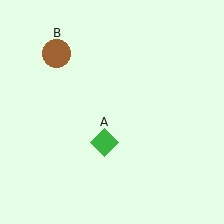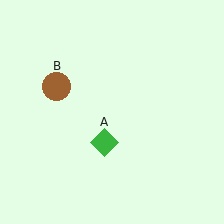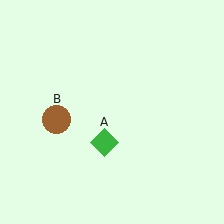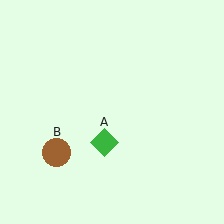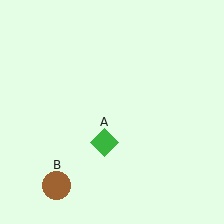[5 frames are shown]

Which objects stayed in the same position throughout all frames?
Green diamond (object A) remained stationary.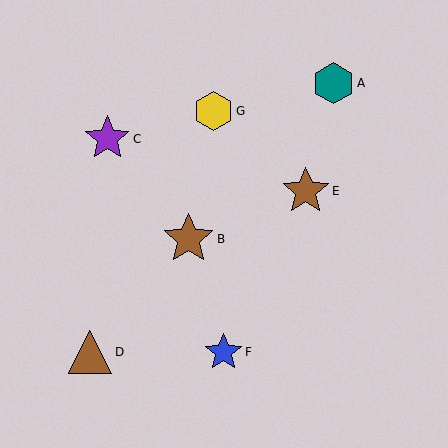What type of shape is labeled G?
Shape G is a yellow hexagon.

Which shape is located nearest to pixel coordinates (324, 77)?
The teal hexagon (labeled A) at (333, 83) is nearest to that location.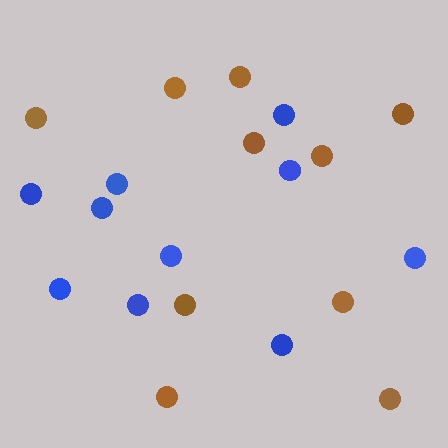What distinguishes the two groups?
There are 2 groups: one group of brown circles (10) and one group of blue circles (10).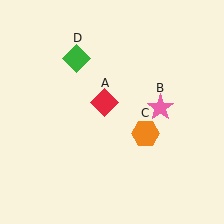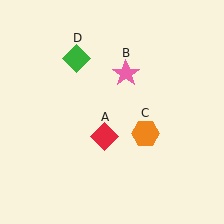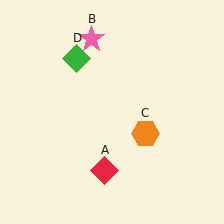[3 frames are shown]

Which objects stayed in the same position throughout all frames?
Orange hexagon (object C) and green diamond (object D) remained stationary.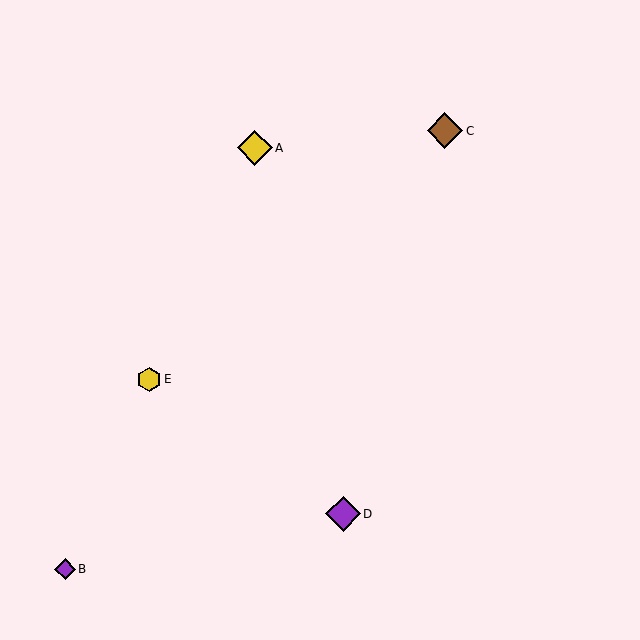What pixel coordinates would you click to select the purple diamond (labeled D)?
Click at (343, 514) to select the purple diamond D.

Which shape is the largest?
The brown diamond (labeled C) is the largest.